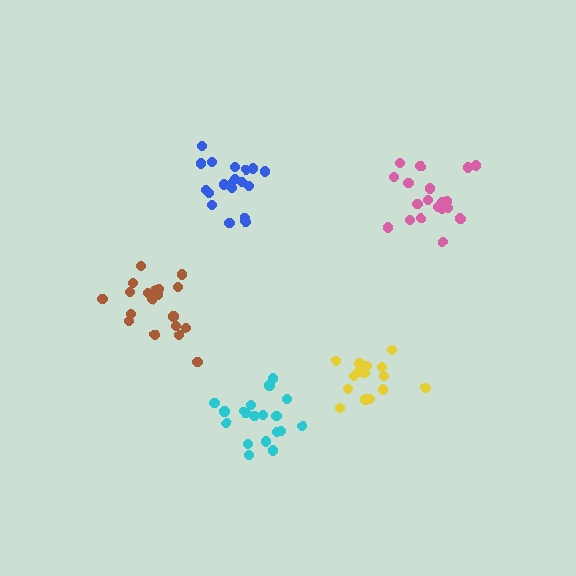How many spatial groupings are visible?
There are 5 spatial groupings.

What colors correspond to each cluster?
The clusters are colored: brown, cyan, yellow, blue, pink.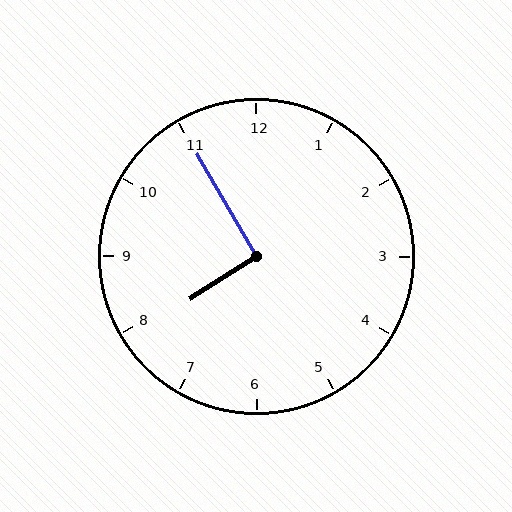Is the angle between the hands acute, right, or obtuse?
It is right.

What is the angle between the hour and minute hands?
Approximately 92 degrees.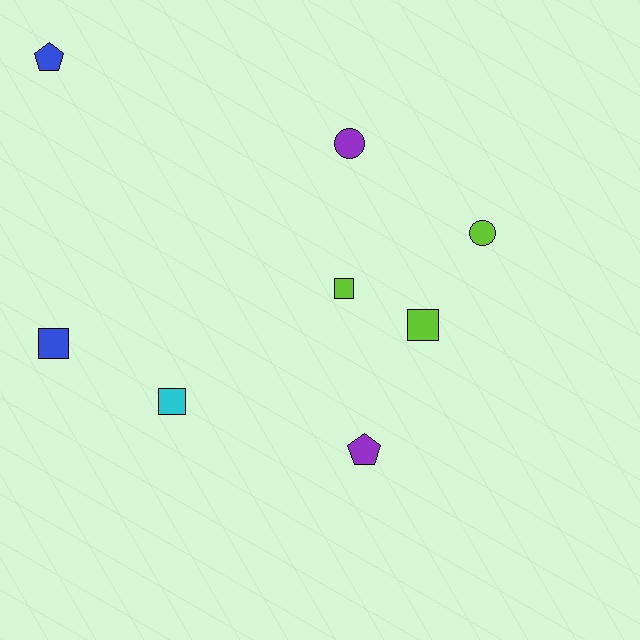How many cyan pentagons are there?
There are no cyan pentagons.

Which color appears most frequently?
Lime, with 3 objects.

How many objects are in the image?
There are 8 objects.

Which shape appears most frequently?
Square, with 4 objects.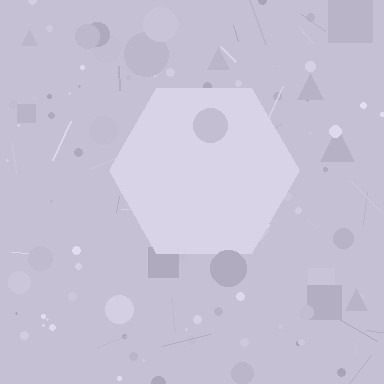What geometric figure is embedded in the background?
A hexagon is embedded in the background.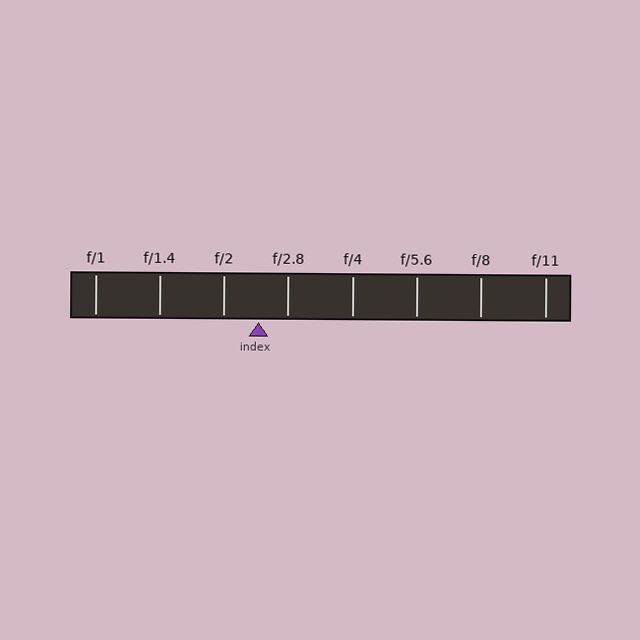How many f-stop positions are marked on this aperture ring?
There are 8 f-stop positions marked.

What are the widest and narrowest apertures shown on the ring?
The widest aperture shown is f/1 and the narrowest is f/11.